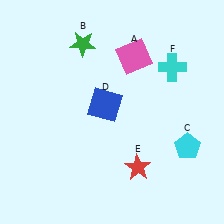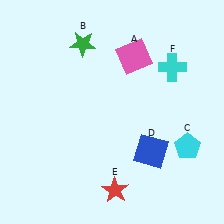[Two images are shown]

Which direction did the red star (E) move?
The red star (E) moved left.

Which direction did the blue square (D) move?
The blue square (D) moved down.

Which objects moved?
The objects that moved are: the blue square (D), the red star (E).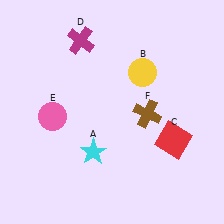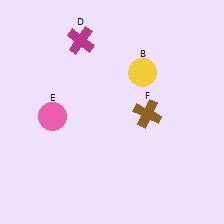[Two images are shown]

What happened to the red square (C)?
The red square (C) was removed in Image 2. It was in the bottom-right area of Image 1.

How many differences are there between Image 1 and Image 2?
There are 2 differences between the two images.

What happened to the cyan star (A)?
The cyan star (A) was removed in Image 2. It was in the bottom-left area of Image 1.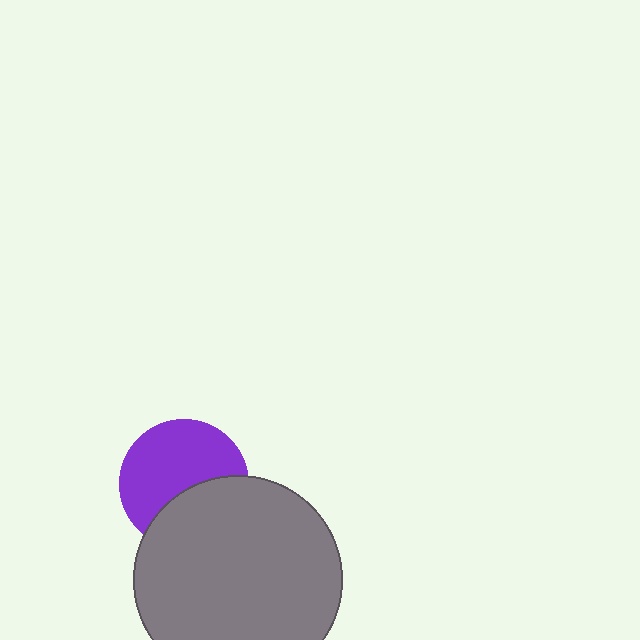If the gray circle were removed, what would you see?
You would see the complete purple circle.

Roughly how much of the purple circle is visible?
About half of it is visible (roughly 61%).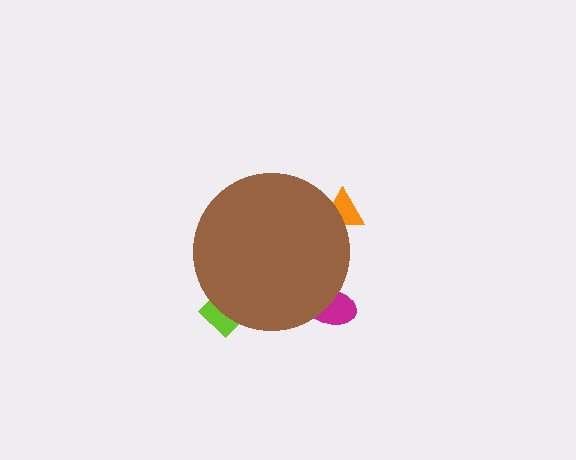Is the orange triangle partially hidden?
Yes, the orange triangle is partially hidden behind the brown circle.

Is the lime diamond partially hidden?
Yes, the lime diamond is partially hidden behind the brown circle.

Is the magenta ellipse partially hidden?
Yes, the magenta ellipse is partially hidden behind the brown circle.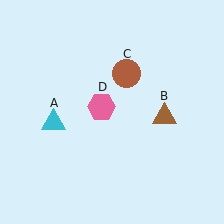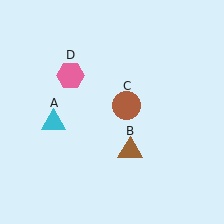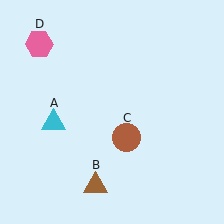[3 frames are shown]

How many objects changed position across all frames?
3 objects changed position: brown triangle (object B), brown circle (object C), pink hexagon (object D).